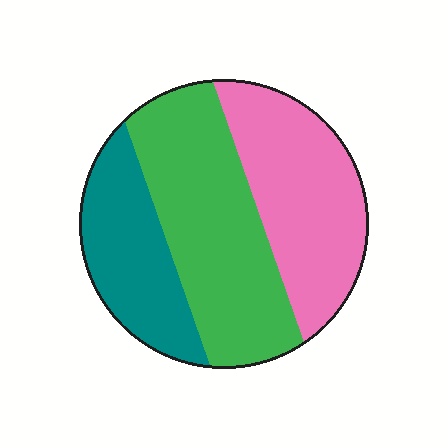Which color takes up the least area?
Teal, at roughly 25%.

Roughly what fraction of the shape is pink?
Pink takes up between a quarter and a half of the shape.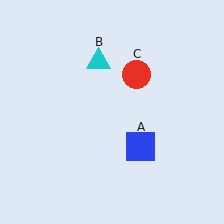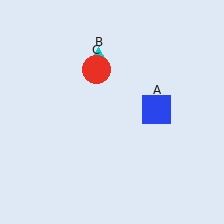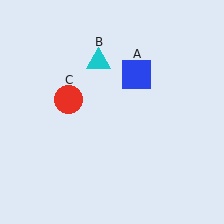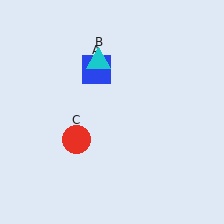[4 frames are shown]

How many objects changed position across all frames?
2 objects changed position: blue square (object A), red circle (object C).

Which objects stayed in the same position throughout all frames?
Cyan triangle (object B) remained stationary.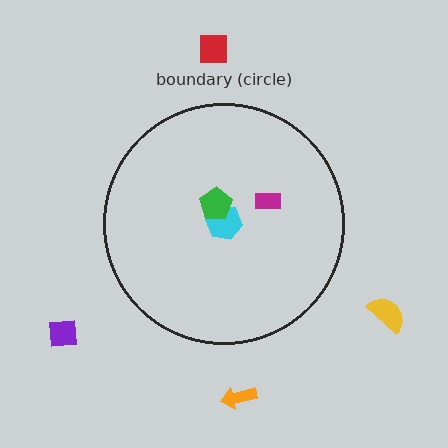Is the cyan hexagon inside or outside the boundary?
Inside.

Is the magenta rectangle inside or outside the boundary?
Inside.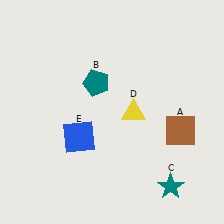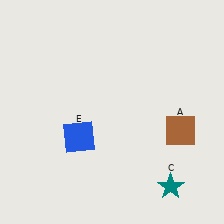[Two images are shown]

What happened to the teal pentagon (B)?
The teal pentagon (B) was removed in Image 2. It was in the top-left area of Image 1.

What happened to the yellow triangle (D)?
The yellow triangle (D) was removed in Image 2. It was in the bottom-right area of Image 1.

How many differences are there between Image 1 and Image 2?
There are 2 differences between the two images.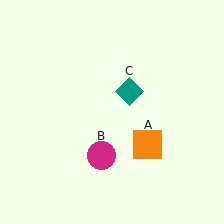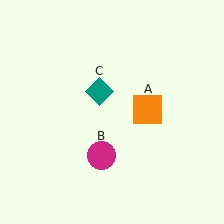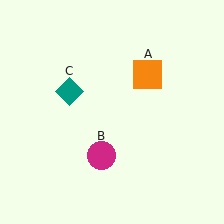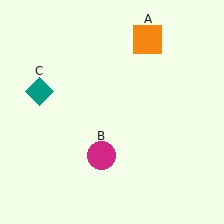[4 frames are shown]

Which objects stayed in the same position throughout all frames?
Magenta circle (object B) remained stationary.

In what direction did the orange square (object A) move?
The orange square (object A) moved up.